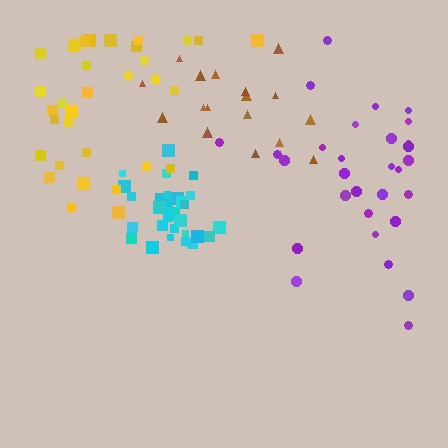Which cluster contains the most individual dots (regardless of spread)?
Yellow (32).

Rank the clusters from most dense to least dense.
cyan, yellow, brown, purple.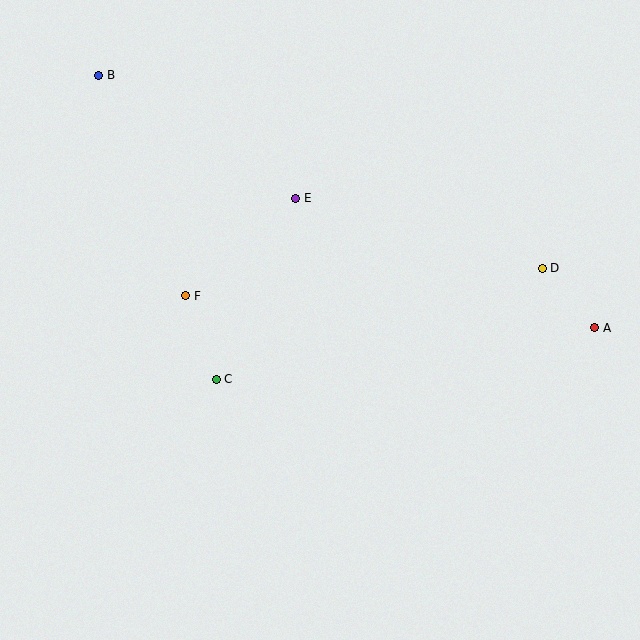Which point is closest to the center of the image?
Point C at (216, 379) is closest to the center.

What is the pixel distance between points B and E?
The distance between B and E is 232 pixels.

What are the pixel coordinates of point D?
Point D is at (542, 268).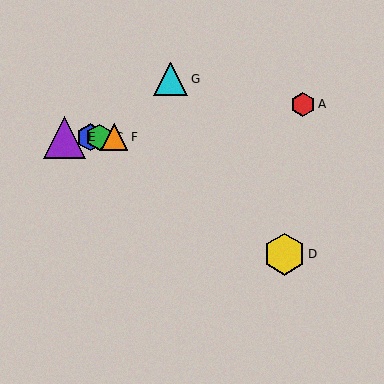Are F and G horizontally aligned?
No, F is at y≈137 and G is at y≈79.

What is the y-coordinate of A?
Object A is at y≈104.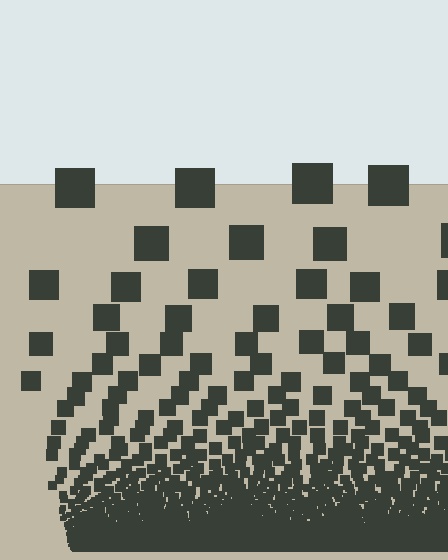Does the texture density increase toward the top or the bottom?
Density increases toward the bottom.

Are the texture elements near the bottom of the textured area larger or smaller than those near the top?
Smaller. The gradient is inverted — elements near the bottom are smaller and denser.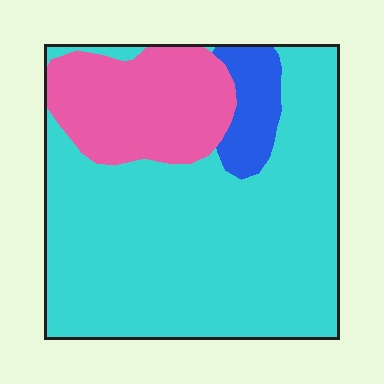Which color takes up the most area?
Cyan, at roughly 70%.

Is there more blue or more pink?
Pink.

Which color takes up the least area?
Blue, at roughly 10%.